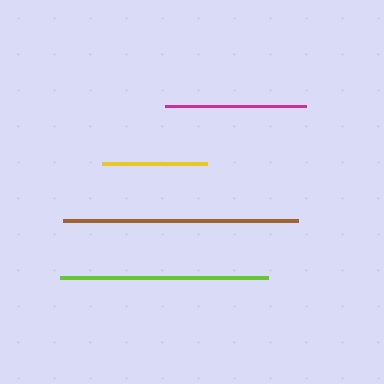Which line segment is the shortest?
The yellow line is the shortest at approximately 105 pixels.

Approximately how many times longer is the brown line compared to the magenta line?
The brown line is approximately 1.7 times the length of the magenta line.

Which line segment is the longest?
The brown line is the longest at approximately 234 pixels.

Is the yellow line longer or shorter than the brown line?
The brown line is longer than the yellow line.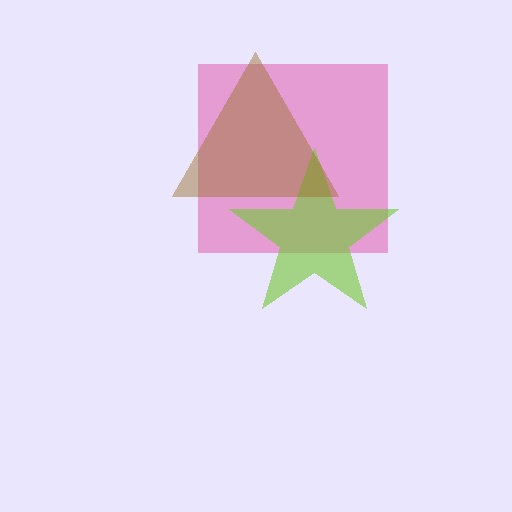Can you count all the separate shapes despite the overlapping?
Yes, there are 3 separate shapes.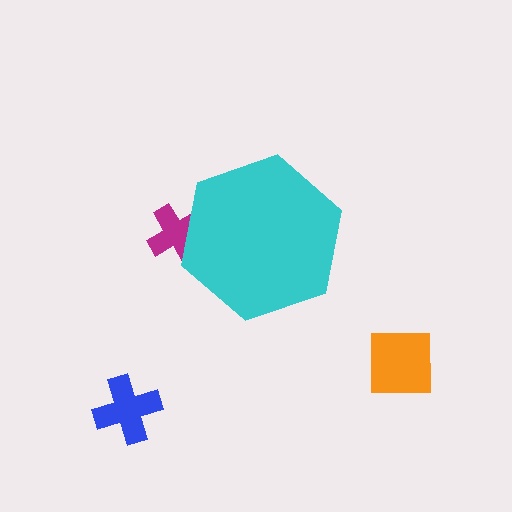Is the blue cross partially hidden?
No, the blue cross is fully visible.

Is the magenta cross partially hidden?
Yes, the magenta cross is partially hidden behind the cyan hexagon.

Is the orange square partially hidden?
No, the orange square is fully visible.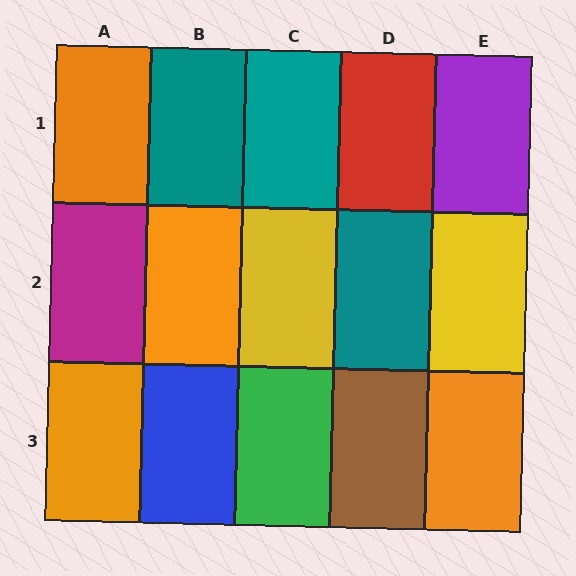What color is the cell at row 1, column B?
Teal.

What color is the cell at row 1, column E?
Purple.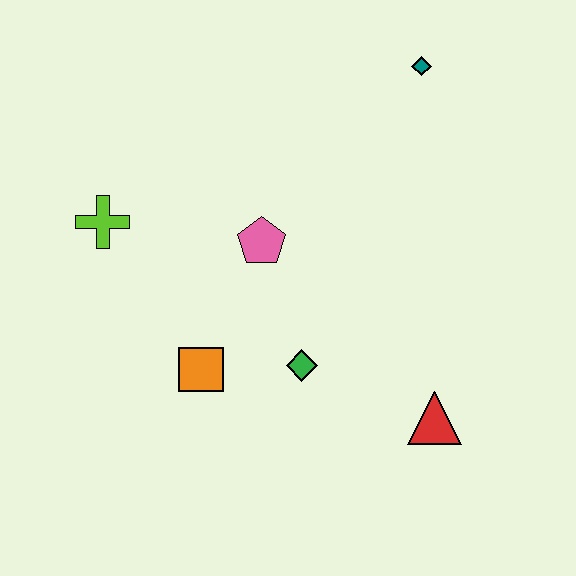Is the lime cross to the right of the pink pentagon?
No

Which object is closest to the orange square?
The green diamond is closest to the orange square.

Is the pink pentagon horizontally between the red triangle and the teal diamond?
No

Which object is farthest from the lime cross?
The red triangle is farthest from the lime cross.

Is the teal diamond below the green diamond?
No